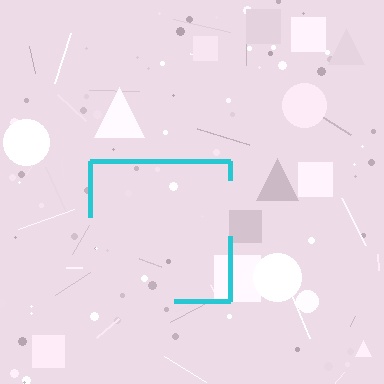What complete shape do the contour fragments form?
The contour fragments form a square.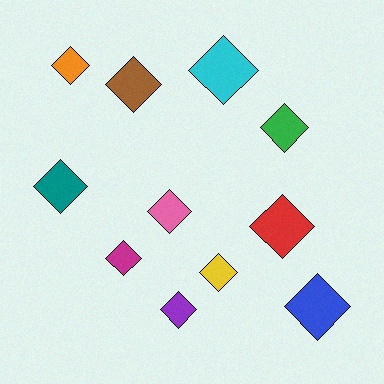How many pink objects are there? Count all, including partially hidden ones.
There is 1 pink object.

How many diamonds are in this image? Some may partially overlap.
There are 11 diamonds.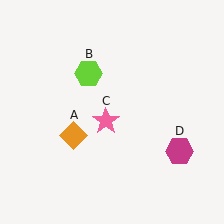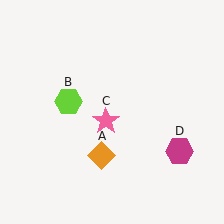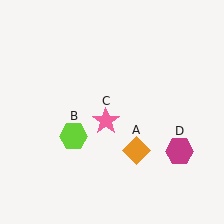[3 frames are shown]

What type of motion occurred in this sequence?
The orange diamond (object A), lime hexagon (object B) rotated counterclockwise around the center of the scene.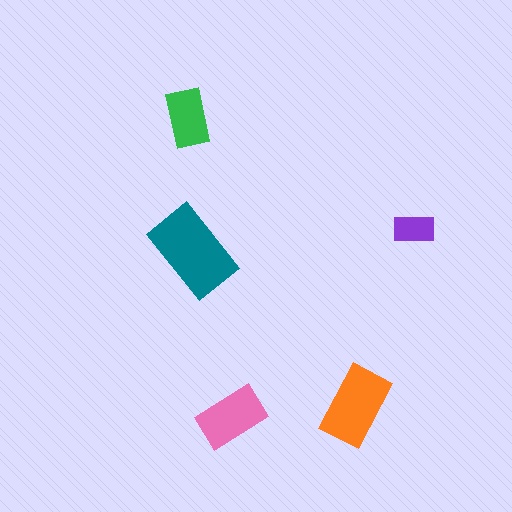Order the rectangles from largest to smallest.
the teal one, the orange one, the pink one, the green one, the purple one.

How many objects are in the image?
There are 5 objects in the image.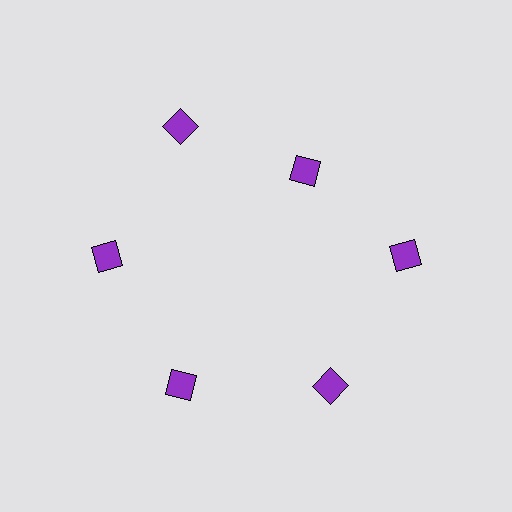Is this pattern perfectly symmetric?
No. The 6 purple squares are arranged in a ring, but one element near the 1 o'clock position is pulled inward toward the center, breaking the 6-fold rotational symmetry.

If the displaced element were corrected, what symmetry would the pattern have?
It would have 6-fold rotational symmetry — the pattern would map onto itself every 60 degrees.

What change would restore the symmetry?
The symmetry would be restored by moving it outward, back onto the ring so that all 6 squares sit at equal angles and equal distance from the center.